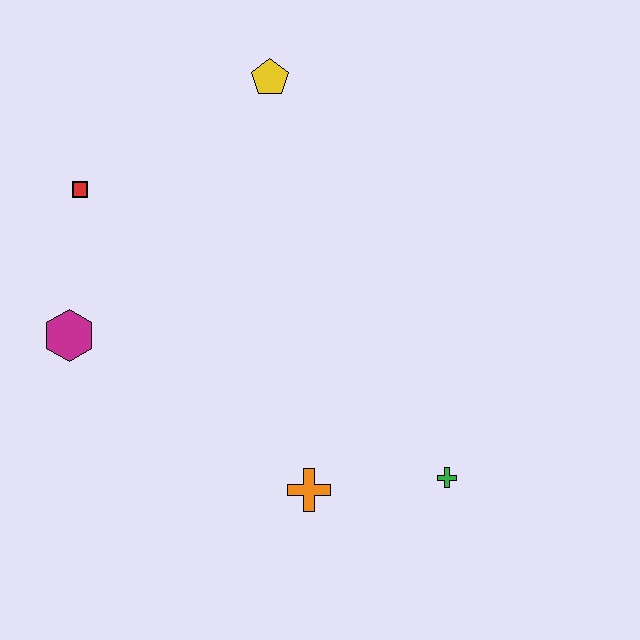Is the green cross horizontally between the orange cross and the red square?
No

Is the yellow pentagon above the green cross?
Yes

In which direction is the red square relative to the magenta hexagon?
The red square is above the magenta hexagon.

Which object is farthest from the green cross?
The red square is farthest from the green cross.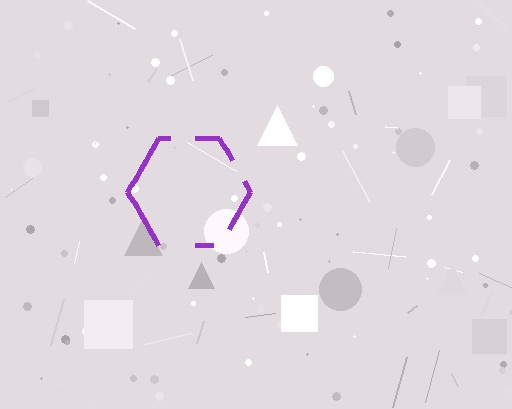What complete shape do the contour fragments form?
The contour fragments form a hexagon.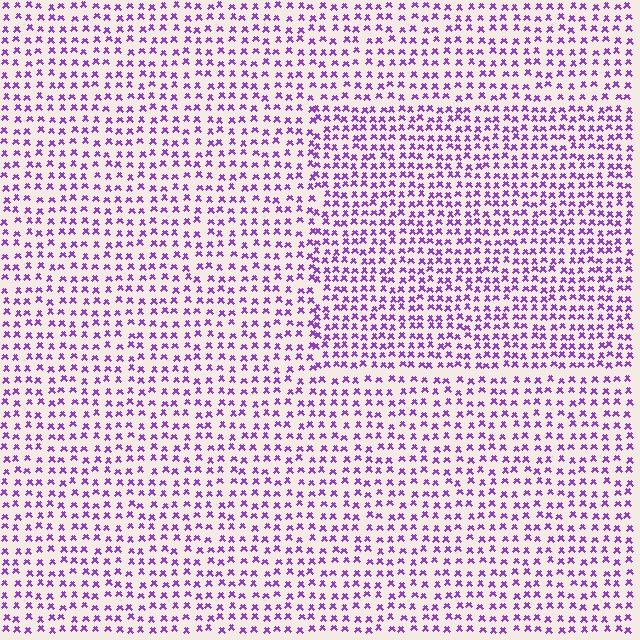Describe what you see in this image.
The image contains small purple elements arranged at two different densities. A rectangle-shaped region is visible where the elements are more densely packed than the surrounding area.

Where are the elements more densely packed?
The elements are more densely packed inside the rectangle boundary.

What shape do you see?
I see a rectangle.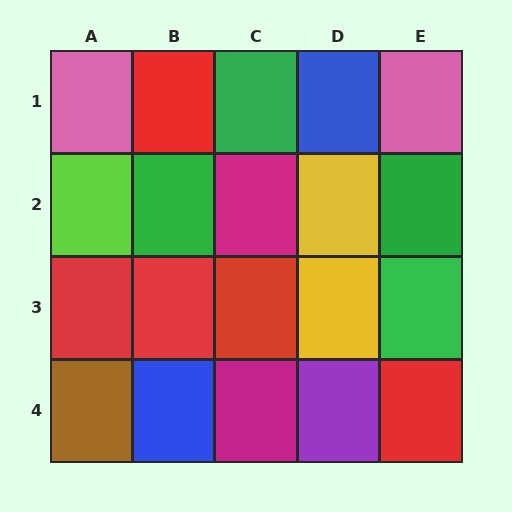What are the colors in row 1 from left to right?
Pink, red, green, blue, pink.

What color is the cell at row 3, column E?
Green.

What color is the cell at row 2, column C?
Magenta.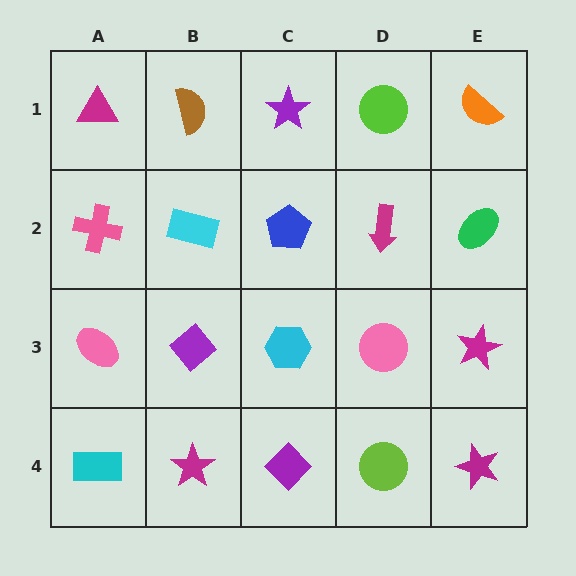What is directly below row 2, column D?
A pink circle.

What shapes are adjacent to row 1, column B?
A cyan rectangle (row 2, column B), a magenta triangle (row 1, column A), a purple star (row 1, column C).